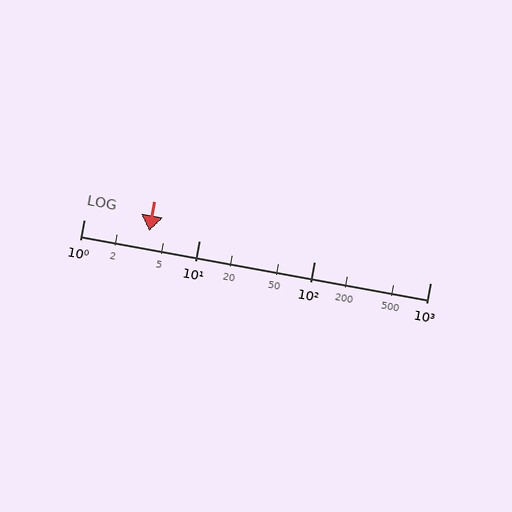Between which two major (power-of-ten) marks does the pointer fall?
The pointer is between 1 and 10.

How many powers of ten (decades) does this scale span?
The scale spans 3 decades, from 1 to 1000.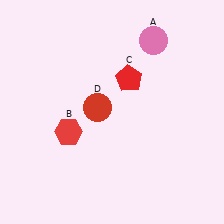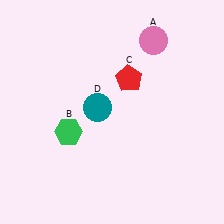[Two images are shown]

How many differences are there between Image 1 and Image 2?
There are 2 differences between the two images.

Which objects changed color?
B changed from red to green. D changed from red to teal.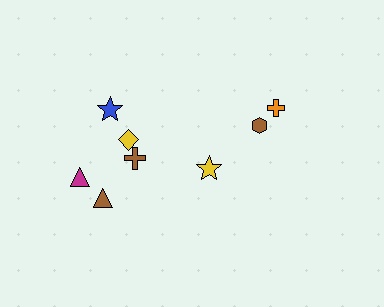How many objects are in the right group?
There are 3 objects.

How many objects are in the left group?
There are 5 objects.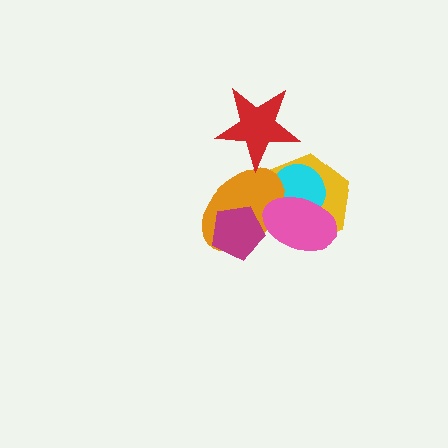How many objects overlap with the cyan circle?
3 objects overlap with the cyan circle.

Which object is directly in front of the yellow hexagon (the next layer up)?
The cyan circle is directly in front of the yellow hexagon.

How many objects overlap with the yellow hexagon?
3 objects overlap with the yellow hexagon.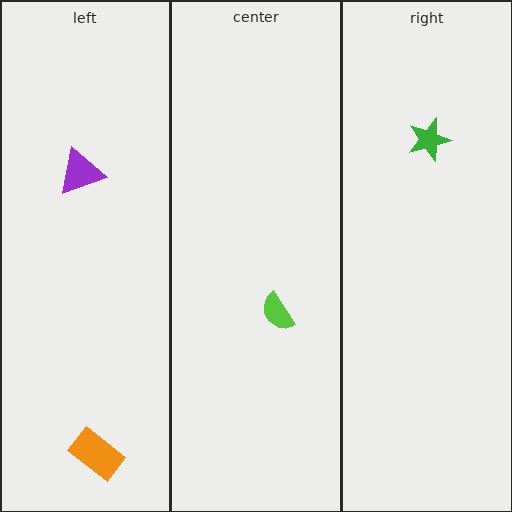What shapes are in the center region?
The lime semicircle.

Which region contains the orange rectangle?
The left region.